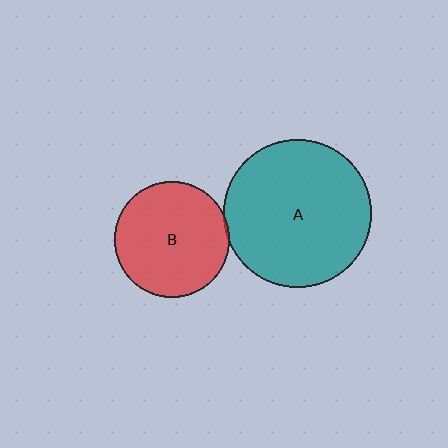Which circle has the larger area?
Circle A (teal).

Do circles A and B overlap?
Yes.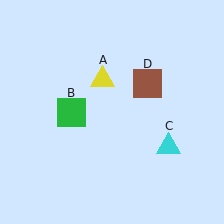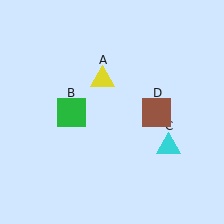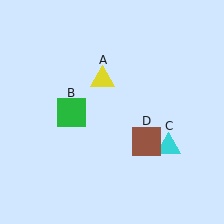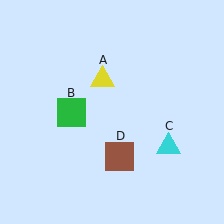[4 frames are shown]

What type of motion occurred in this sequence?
The brown square (object D) rotated clockwise around the center of the scene.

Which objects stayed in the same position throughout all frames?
Yellow triangle (object A) and green square (object B) and cyan triangle (object C) remained stationary.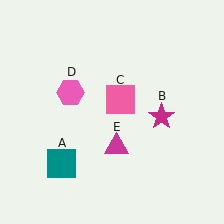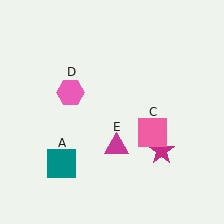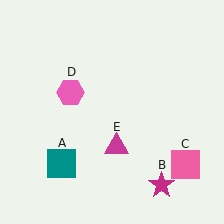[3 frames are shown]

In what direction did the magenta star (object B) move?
The magenta star (object B) moved down.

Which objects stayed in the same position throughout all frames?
Teal square (object A) and pink hexagon (object D) and magenta triangle (object E) remained stationary.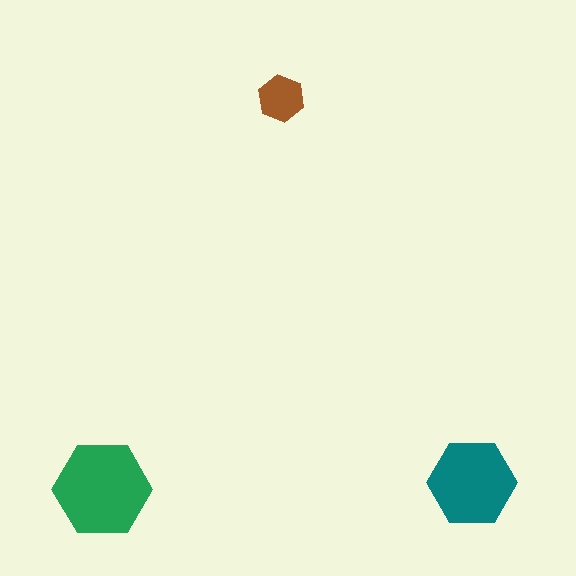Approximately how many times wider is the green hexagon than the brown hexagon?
About 2 times wider.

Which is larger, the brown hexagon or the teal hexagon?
The teal one.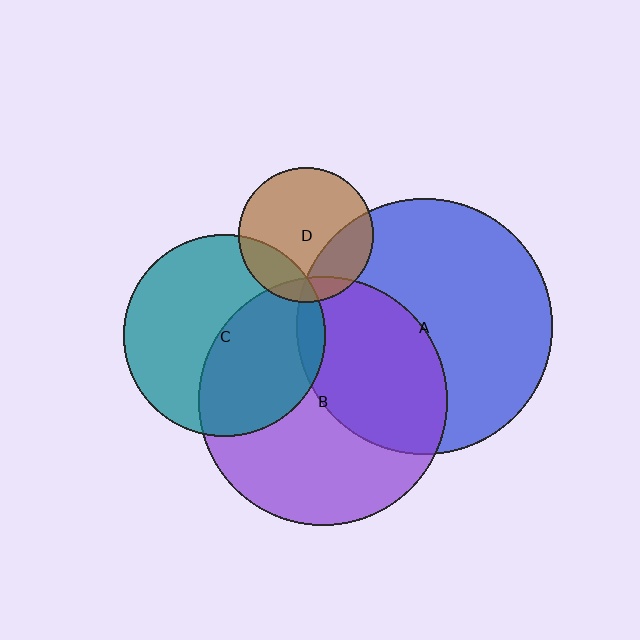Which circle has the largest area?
Circle A (blue).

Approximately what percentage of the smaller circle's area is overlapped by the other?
Approximately 20%.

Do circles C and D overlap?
Yes.